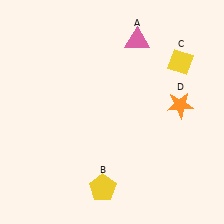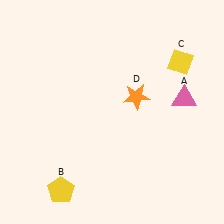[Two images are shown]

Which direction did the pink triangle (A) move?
The pink triangle (A) moved down.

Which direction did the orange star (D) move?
The orange star (D) moved left.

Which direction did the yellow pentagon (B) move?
The yellow pentagon (B) moved left.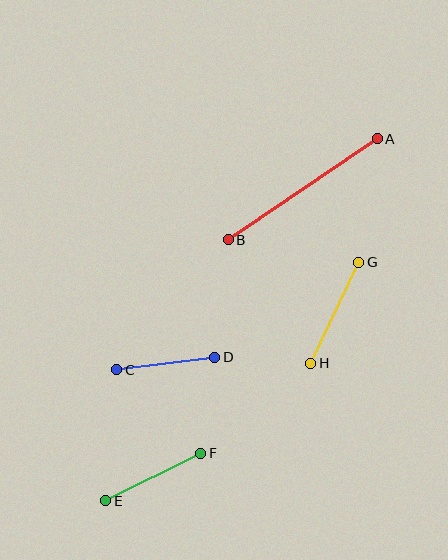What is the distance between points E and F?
The distance is approximately 107 pixels.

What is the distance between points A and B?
The distance is approximately 180 pixels.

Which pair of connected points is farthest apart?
Points A and B are farthest apart.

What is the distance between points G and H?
The distance is approximately 112 pixels.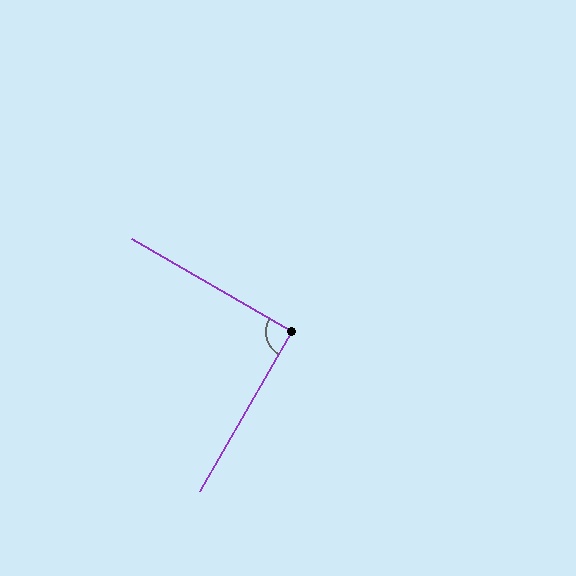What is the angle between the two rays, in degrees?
Approximately 90 degrees.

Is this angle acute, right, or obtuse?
It is approximately a right angle.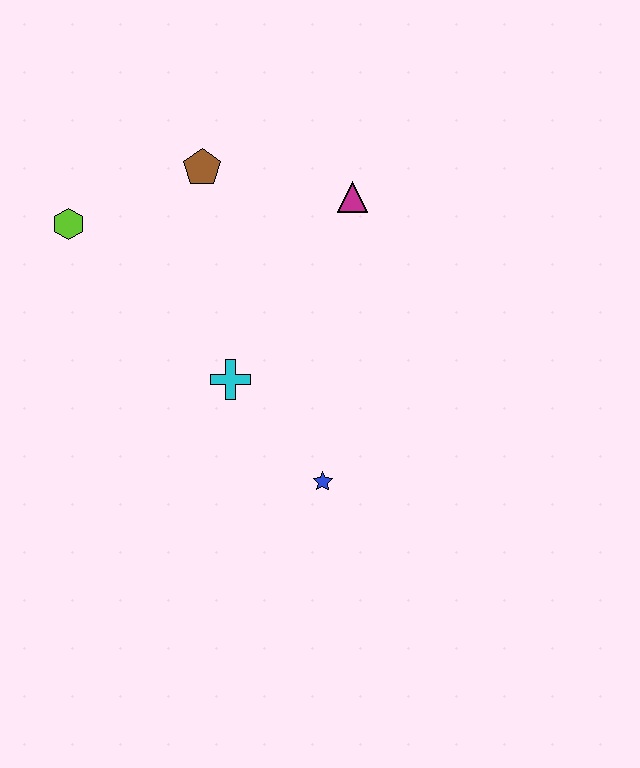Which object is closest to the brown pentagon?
The lime hexagon is closest to the brown pentagon.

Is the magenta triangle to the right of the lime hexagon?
Yes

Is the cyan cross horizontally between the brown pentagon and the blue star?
Yes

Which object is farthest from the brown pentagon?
The blue star is farthest from the brown pentagon.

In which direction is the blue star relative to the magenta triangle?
The blue star is below the magenta triangle.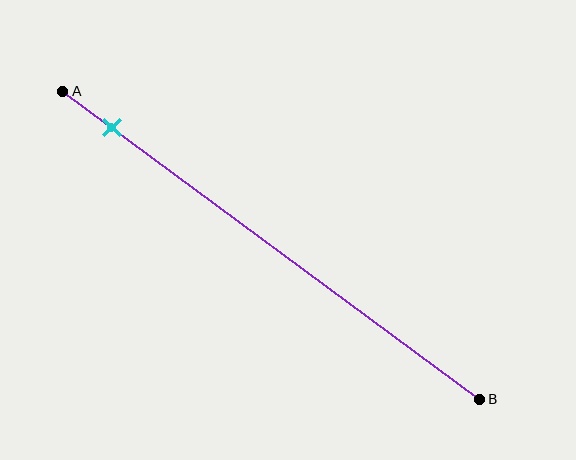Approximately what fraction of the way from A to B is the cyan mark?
The cyan mark is approximately 10% of the way from A to B.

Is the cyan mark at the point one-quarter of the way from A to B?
No, the mark is at about 10% from A, not at the 25% one-quarter point.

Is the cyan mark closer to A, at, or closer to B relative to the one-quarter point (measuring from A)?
The cyan mark is closer to point A than the one-quarter point of segment AB.